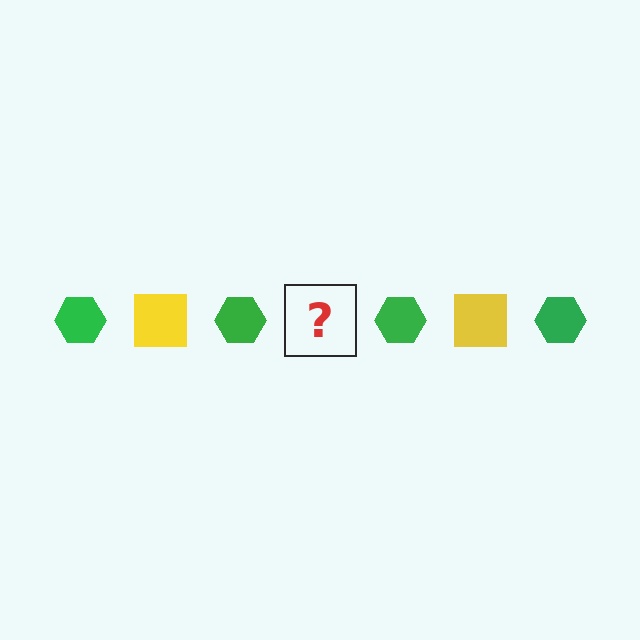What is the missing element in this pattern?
The missing element is a yellow square.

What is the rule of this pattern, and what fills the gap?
The rule is that the pattern alternates between green hexagon and yellow square. The gap should be filled with a yellow square.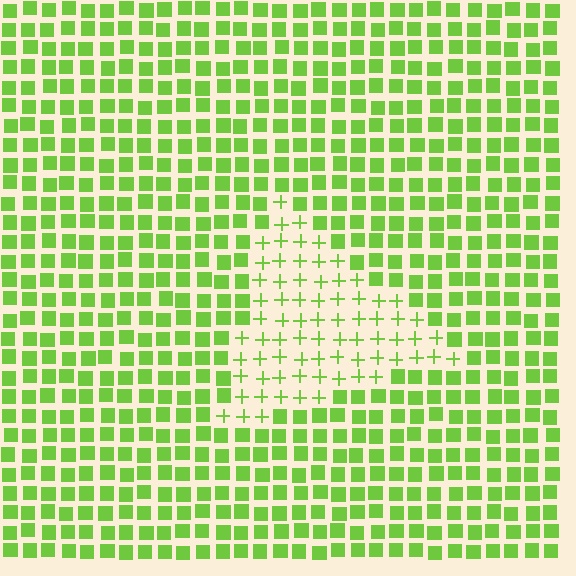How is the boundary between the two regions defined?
The boundary is defined by a change in element shape: plus signs inside vs. squares outside. All elements share the same color and spacing.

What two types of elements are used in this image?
The image uses plus signs inside the triangle region and squares outside it.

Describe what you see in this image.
The image is filled with small lime elements arranged in a uniform grid. A triangle-shaped region contains plus signs, while the surrounding area contains squares. The boundary is defined purely by the change in element shape.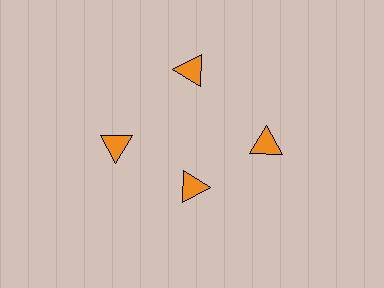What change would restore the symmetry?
The symmetry would be restored by moving it outward, back onto the ring so that all 4 triangles sit at equal angles and equal distance from the center.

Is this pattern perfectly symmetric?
No. The 4 orange triangles are arranged in a ring, but one element near the 6 o'clock position is pulled inward toward the center, breaking the 4-fold rotational symmetry.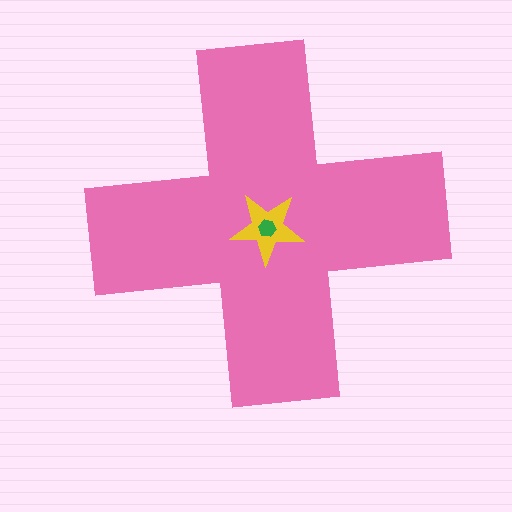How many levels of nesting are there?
3.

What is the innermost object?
The green hexagon.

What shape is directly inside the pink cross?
The yellow star.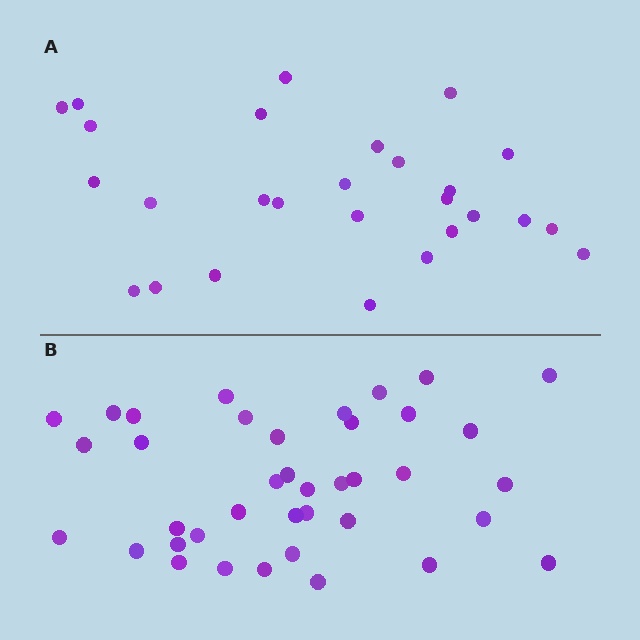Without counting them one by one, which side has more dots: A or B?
Region B (the bottom region) has more dots.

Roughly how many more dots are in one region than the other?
Region B has roughly 12 or so more dots than region A.